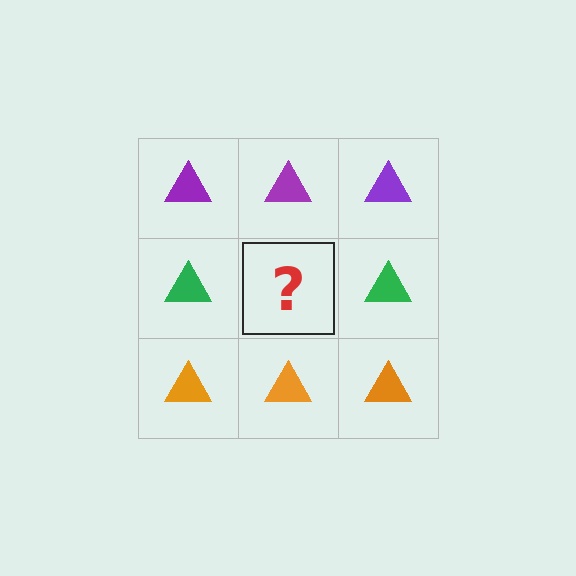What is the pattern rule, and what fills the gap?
The rule is that each row has a consistent color. The gap should be filled with a green triangle.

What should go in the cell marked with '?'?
The missing cell should contain a green triangle.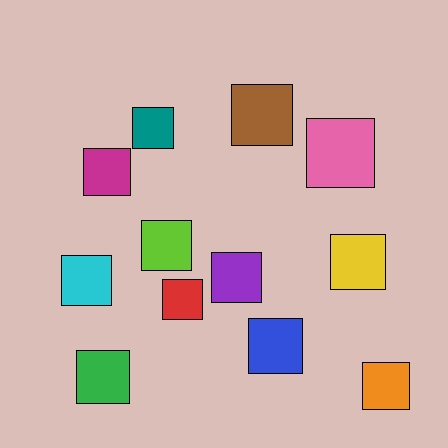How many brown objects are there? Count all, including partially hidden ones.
There is 1 brown object.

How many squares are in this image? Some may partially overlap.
There are 12 squares.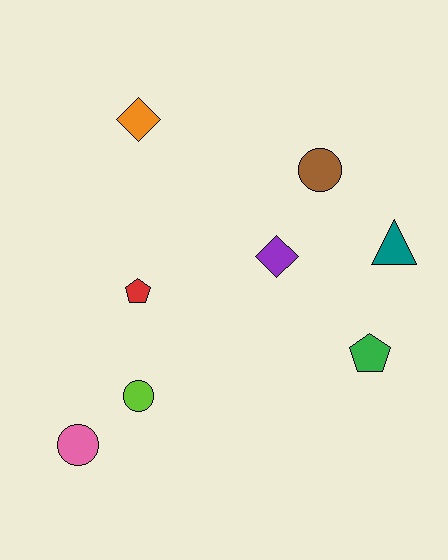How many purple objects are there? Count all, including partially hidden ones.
There is 1 purple object.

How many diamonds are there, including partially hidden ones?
There are 2 diamonds.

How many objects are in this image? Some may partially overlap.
There are 8 objects.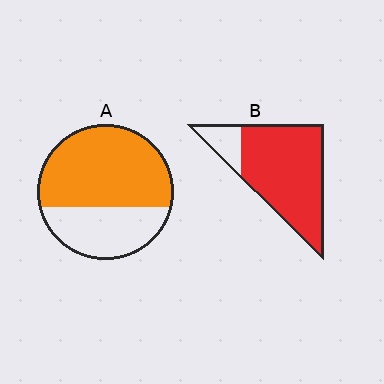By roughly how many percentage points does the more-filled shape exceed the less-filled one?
By roughly 20 percentage points (B over A).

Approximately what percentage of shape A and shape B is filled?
A is approximately 65% and B is approximately 85%.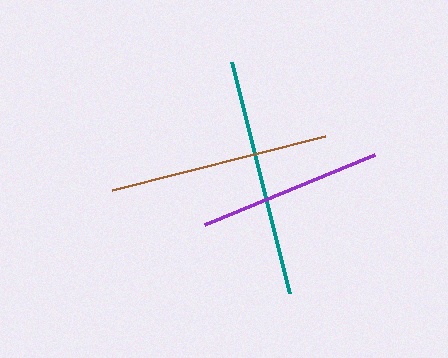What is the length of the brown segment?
The brown segment is approximately 219 pixels long.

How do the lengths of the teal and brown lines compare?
The teal and brown lines are approximately the same length.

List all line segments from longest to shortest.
From longest to shortest: teal, brown, purple.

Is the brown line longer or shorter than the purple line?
The brown line is longer than the purple line.